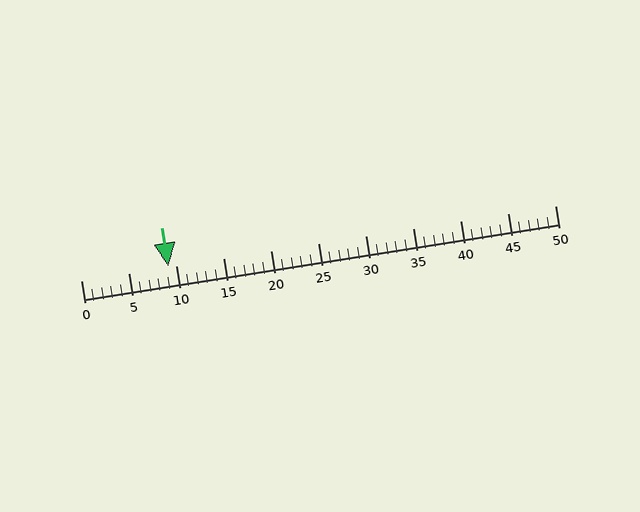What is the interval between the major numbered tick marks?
The major tick marks are spaced 5 units apart.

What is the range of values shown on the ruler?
The ruler shows values from 0 to 50.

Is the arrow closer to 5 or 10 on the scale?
The arrow is closer to 10.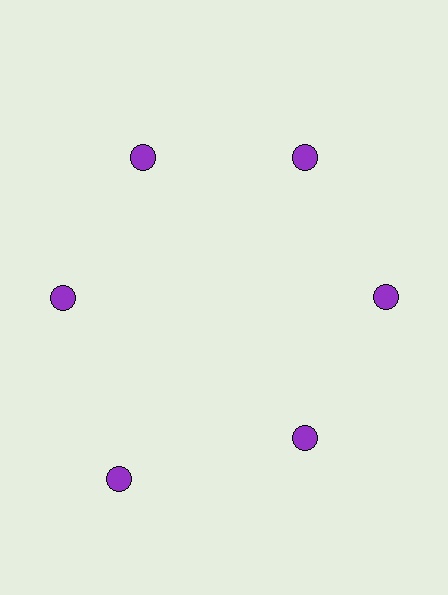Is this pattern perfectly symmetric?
No. The 6 purple circles are arranged in a ring, but one element near the 7 o'clock position is pushed outward from the center, breaking the 6-fold rotational symmetry.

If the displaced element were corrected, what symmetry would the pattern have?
It would have 6-fold rotational symmetry — the pattern would map onto itself every 60 degrees.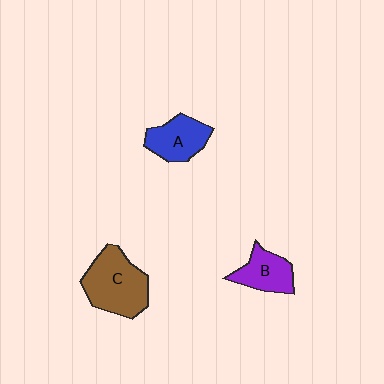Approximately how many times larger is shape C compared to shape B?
Approximately 1.7 times.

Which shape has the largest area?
Shape C (brown).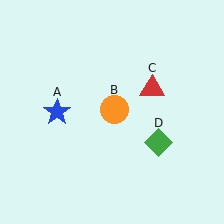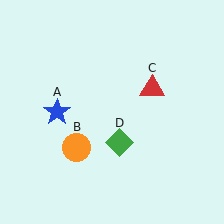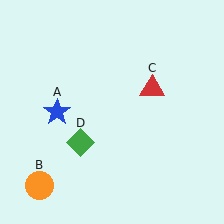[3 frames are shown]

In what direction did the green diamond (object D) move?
The green diamond (object D) moved left.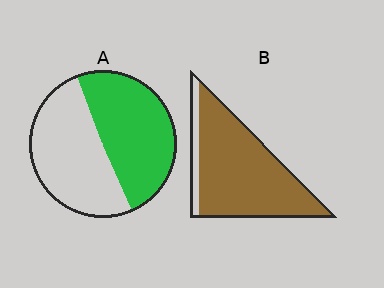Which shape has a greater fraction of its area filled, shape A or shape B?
Shape B.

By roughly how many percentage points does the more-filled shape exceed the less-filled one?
By roughly 40 percentage points (B over A).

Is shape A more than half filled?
Roughly half.